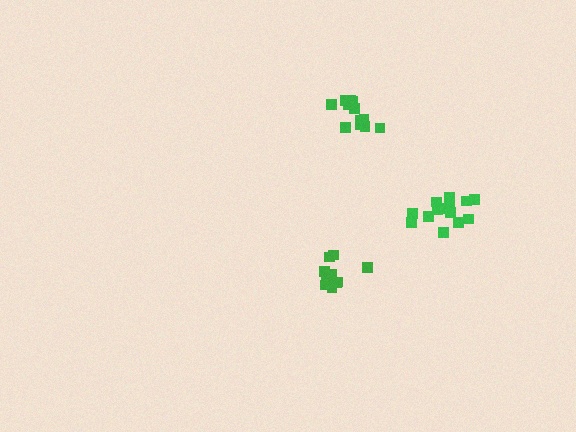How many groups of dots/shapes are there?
There are 3 groups.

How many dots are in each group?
Group 1: 12 dots, Group 2: 14 dots, Group 3: 11 dots (37 total).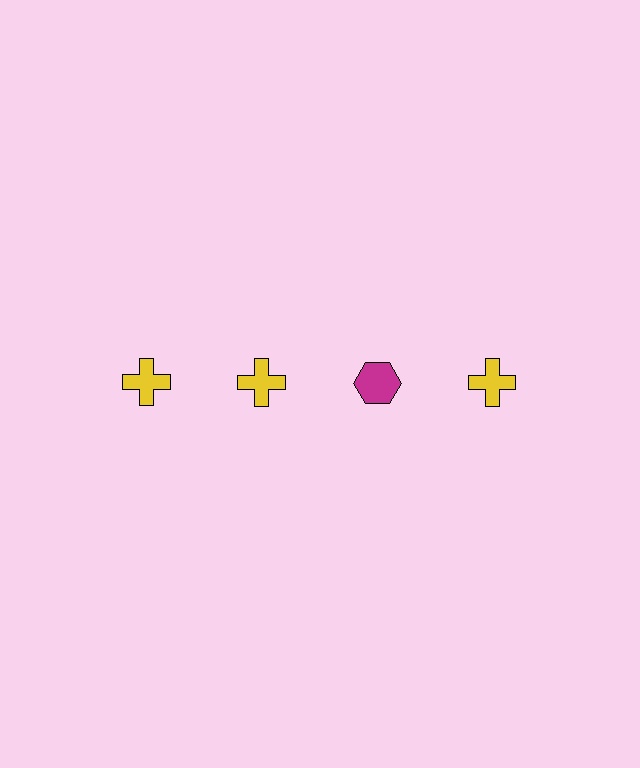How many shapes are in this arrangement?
There are 4 shapes arranged in a grid pattern.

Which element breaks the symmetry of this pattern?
The magenta hexagon in the top row, center column breaks the symmetry. All other shapes are yellow crosses.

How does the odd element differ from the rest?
It differs in both color (magenta instead of yellow) and shape (hexagon instead of cross).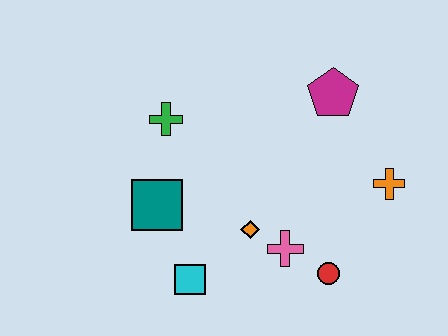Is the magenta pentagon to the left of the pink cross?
No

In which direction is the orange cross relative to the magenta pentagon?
The orange cross is below the magenta pentagon.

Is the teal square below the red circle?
No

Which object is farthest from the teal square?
The orange cross is farthest from the teal square.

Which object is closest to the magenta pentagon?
The orange cross is closest to the magenta pentagon.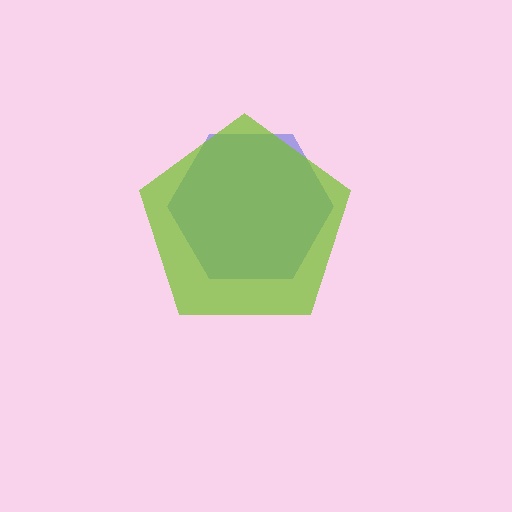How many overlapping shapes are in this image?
There are 2 overlapping shapes in the image.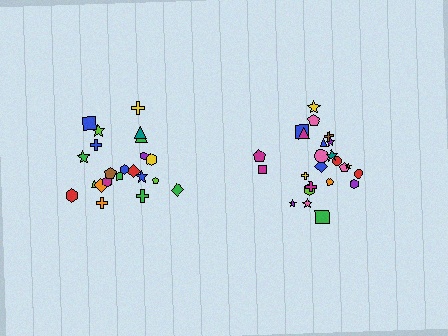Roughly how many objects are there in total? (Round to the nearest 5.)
Roughly 45 objects in total.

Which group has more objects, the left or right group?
The right group.